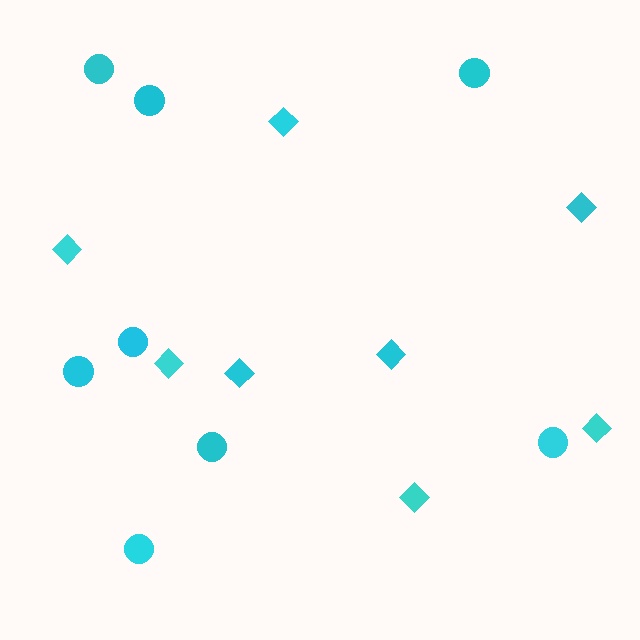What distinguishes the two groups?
There are 2 groups: one group of diamonds (8) and one group of circles (8).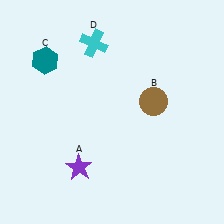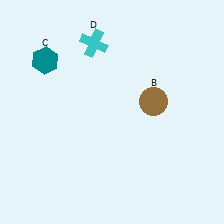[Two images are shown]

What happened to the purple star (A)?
The purple star (A) was removed in Image 2. It was in the bottom-left area of Image 1.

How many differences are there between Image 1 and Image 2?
There is 1 difference between the two images.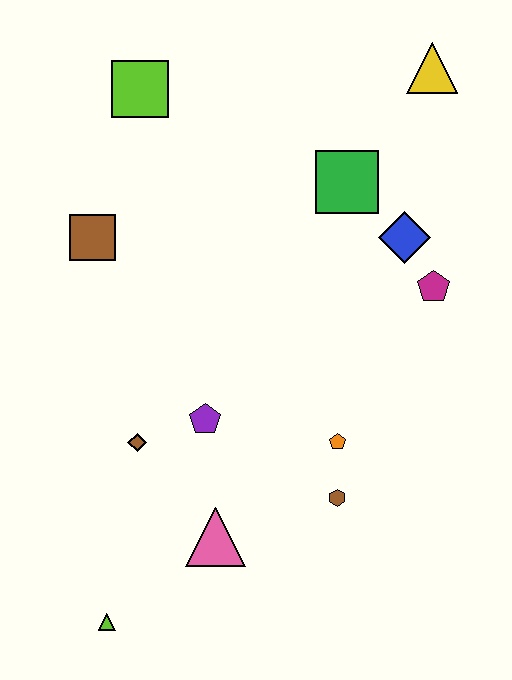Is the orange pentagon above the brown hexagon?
Yes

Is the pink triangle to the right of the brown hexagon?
No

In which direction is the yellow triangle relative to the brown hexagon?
The yellow triangle is above the brown hexagon.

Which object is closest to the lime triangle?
The pink triangle is closest to the lime triangle.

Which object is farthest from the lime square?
The lime triangle is farthest from the lime square.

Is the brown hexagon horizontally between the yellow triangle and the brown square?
Yes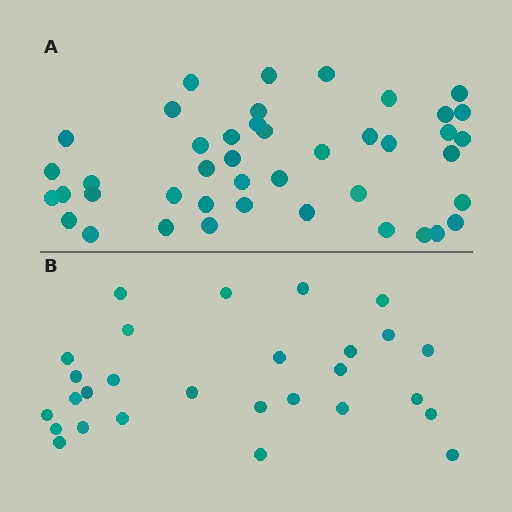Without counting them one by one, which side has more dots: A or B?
Region A (the top region) has more dots.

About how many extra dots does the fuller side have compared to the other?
Region A has approximately 15 more dots than region B.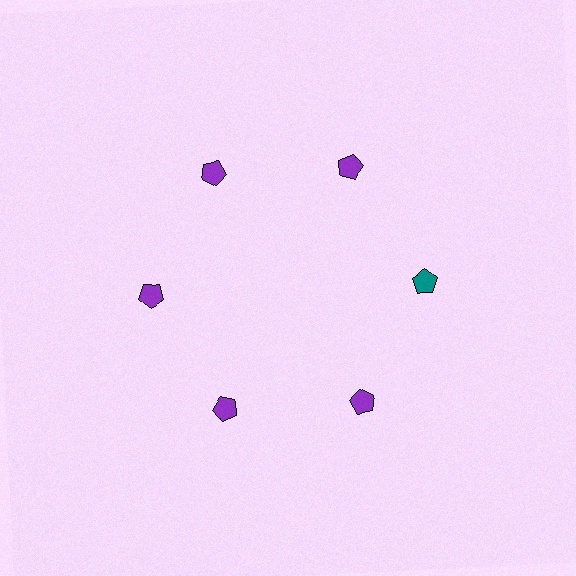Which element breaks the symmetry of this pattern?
The teal pentagon at roughly the 3 o'clock position breaks the symmetry. All other shapes are purple pentagons.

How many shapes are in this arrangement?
There are 6 shapes arranged in a ring pattern.